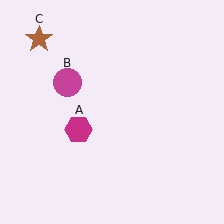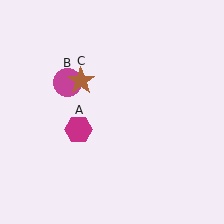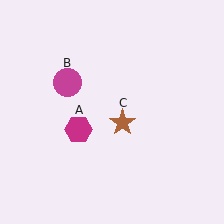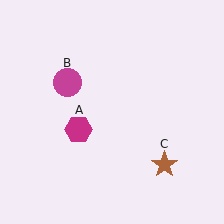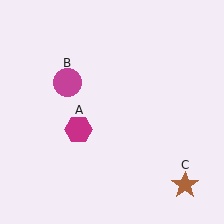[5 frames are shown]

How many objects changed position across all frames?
1 object changed position: brown star (object C).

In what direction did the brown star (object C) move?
The brown star (object C) moved down and to the right.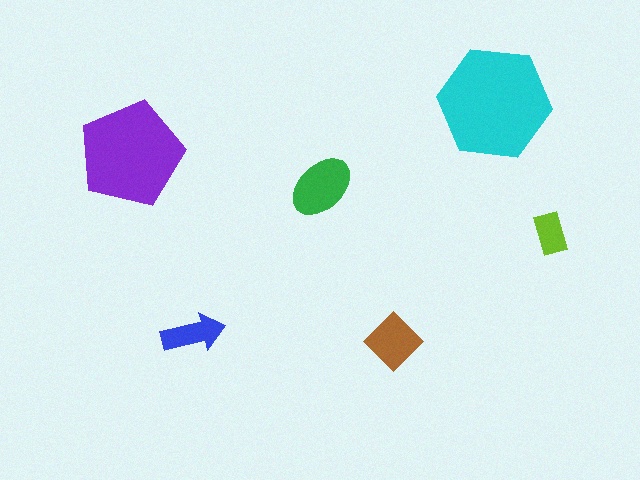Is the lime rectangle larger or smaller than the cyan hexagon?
Smaller.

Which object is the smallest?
The lime rectangle.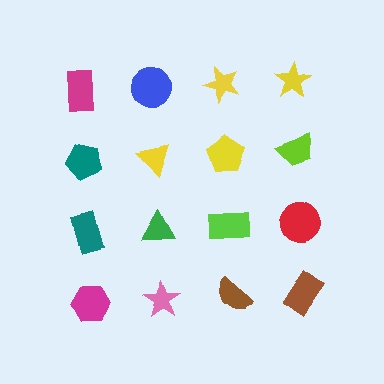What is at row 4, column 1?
A magenta hexagon.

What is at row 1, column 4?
A yellow star.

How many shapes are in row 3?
4 shapes.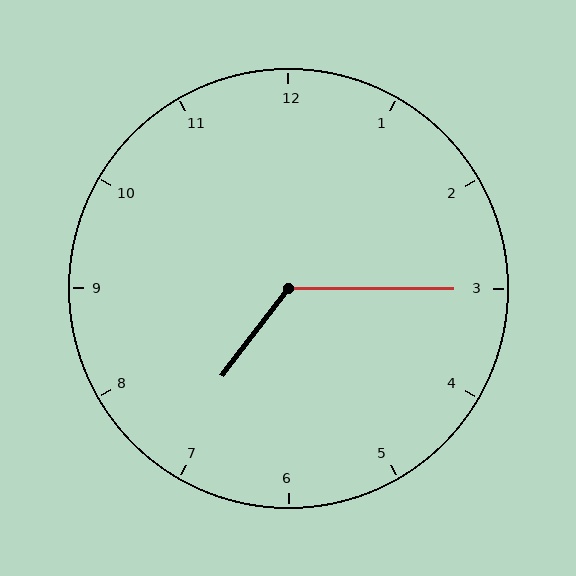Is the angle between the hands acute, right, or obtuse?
It is obtuse.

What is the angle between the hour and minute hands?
Approximately 128 degrees.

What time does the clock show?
7:15.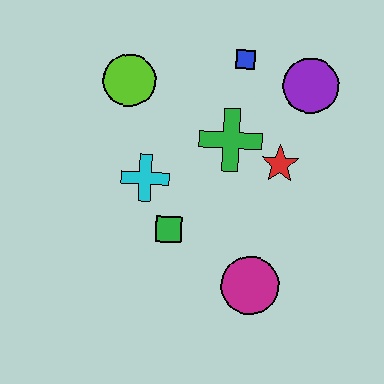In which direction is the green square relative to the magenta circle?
The green square is to the left of the magenta circle.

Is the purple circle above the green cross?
Yes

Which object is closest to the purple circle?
The blue square is closest to the purple circle.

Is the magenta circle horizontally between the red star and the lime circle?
Yes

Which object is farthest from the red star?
The lime circle is farthest from the red star.